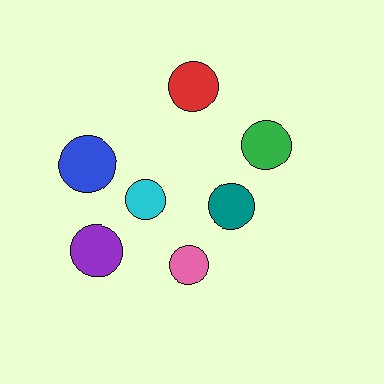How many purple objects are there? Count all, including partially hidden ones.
There is 1 purple object.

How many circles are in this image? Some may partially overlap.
There are 7 circles.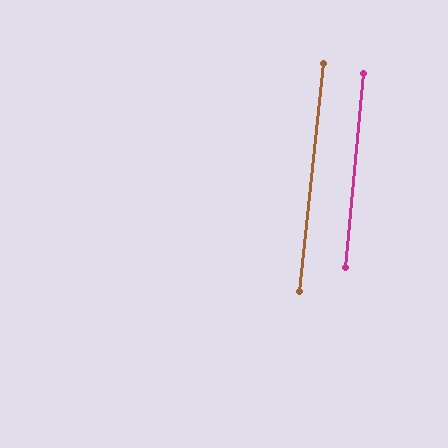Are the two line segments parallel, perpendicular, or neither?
Parallel — their directions differ by only 0.6°.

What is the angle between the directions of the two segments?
Approximately 1 degree.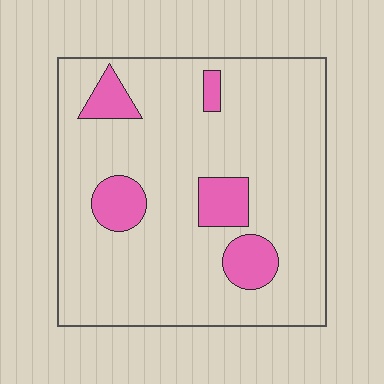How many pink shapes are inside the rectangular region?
5.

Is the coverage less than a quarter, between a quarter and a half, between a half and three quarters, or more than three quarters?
Less than a quarter.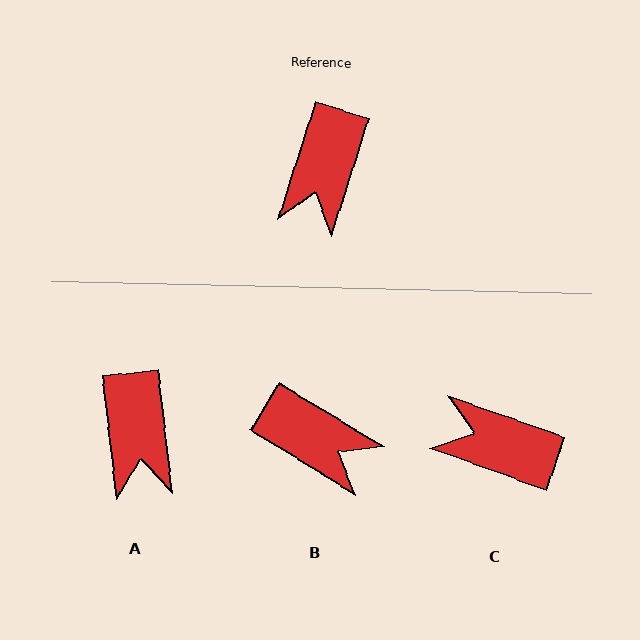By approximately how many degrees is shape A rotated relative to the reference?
Approximately 25 degrees counter-clockwise.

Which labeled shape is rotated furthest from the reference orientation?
C, about 92 degrees away.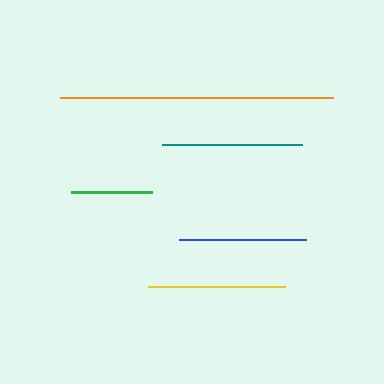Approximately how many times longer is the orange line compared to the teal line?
The orange line is approximately 2.0 times the length of the teal line.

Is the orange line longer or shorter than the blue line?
The orange line is longer than the blue line.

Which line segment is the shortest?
The green line is the shortest at approximately 80 pixels.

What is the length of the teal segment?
The teal segment is approximately 140 pixels long.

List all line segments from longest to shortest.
From longest to shortest: orange, teal, yellow, blue, green.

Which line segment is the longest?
The orange line is the longest at approximately 274 pixels.